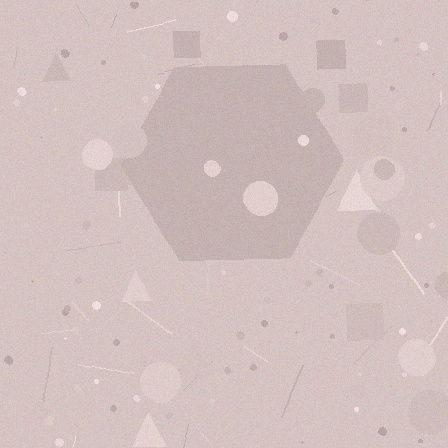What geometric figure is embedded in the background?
A hexagon is embedded in the background.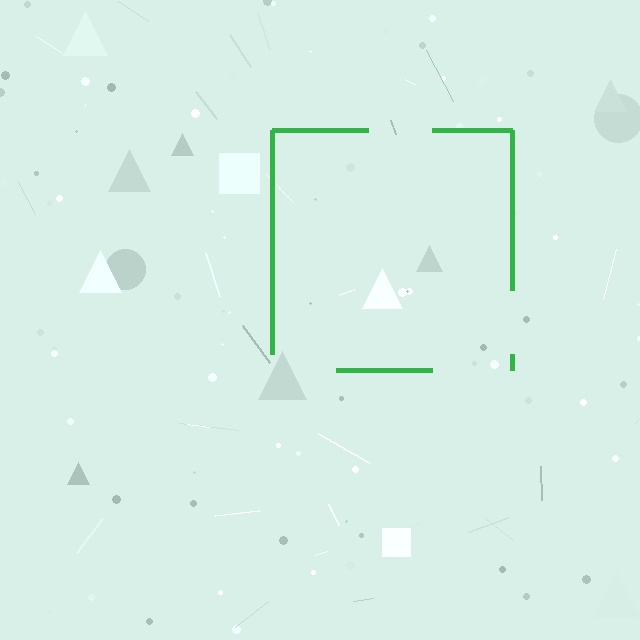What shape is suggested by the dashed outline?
The dashed outline suggests a square.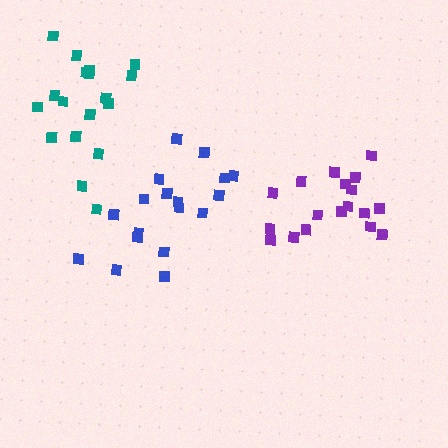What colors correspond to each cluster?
The clusters are colored: blue, teal, purple.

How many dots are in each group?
Group 1: 18 dots, Group 2: 18 dots, Group 3: 18 dots (54 total).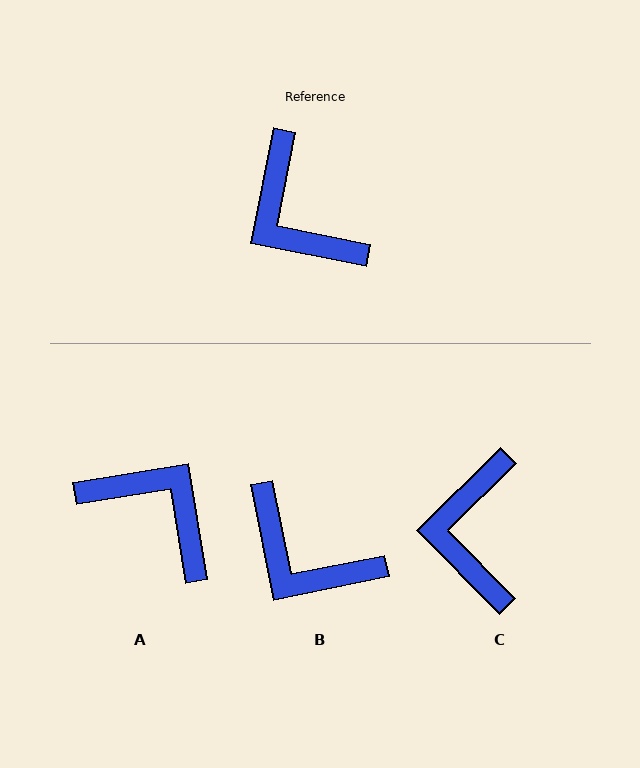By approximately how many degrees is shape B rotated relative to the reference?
Approximately 23 degrees counter-clockwise.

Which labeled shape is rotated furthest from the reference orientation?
A, about 159 degrees away.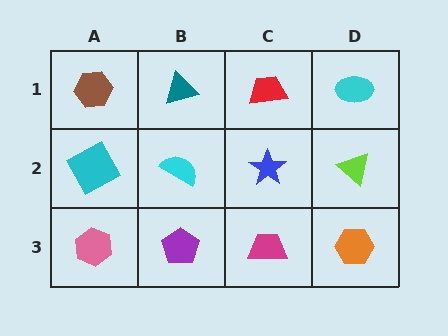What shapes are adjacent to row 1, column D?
A lime triangle (row 2, column D), a red trapezoid (row 1, column C).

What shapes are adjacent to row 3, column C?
A blue star (row 2, column C), a purple pentagon (row 3, column B), an orange hexagon (row 3, column D).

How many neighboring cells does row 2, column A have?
3.